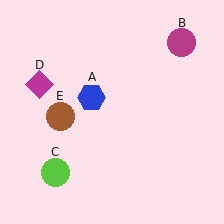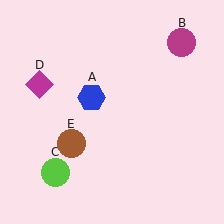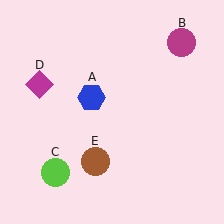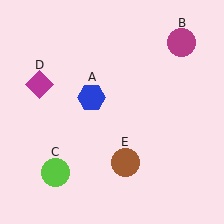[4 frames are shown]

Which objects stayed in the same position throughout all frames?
Blue hexagon (object A) and magenta circle (object B) and lime circle (object C) and magenta diamond (object D) remained stationary.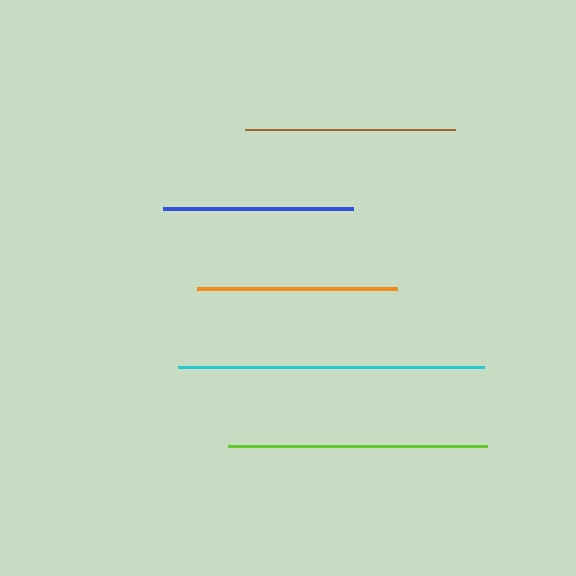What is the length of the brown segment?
The brown segment is approximately 210 pixels long.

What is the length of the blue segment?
The blue segment is approximately 190 pixels long.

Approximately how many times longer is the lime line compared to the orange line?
The lime line is approximately 1.3 times the length of the orange line.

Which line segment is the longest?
The cyan line is the longest at approximately 306 pixels.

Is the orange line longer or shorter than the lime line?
The lime line is longer than the orange line.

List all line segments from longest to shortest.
From longest to shortest: cyan, lime, brown, orange, blue.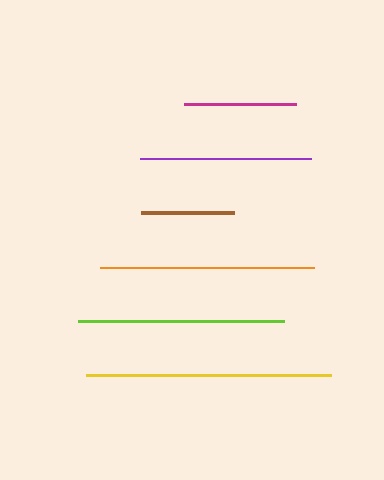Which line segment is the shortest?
The brown line is the shortest at approximately 93 pixels.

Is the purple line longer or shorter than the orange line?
The orange line is longer than the purple line.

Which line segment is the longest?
The yellow line is the longest at approximately 245 pixels.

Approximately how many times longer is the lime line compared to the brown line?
The lime line is approximately 2.2 times the length of the brown line.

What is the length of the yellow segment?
The yellow segment is approximately 245 pixels long.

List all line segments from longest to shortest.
From longest to shortest: yellow, orange, lime, purple, magenta, brown.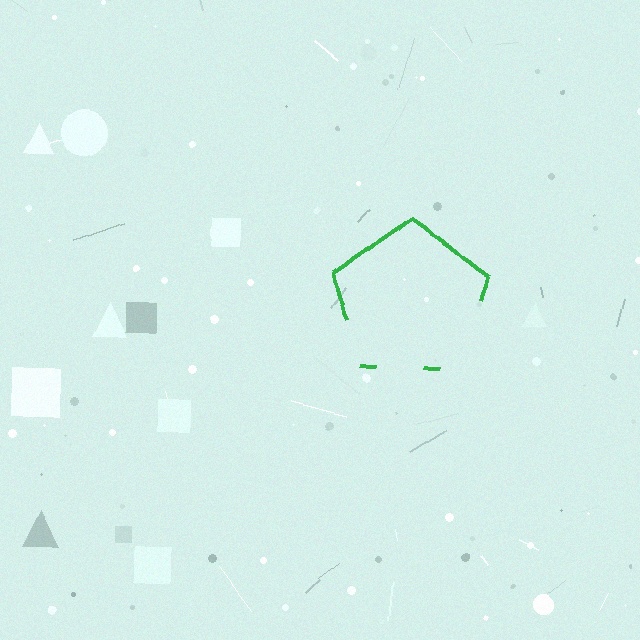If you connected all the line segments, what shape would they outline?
They would outline a pentagon.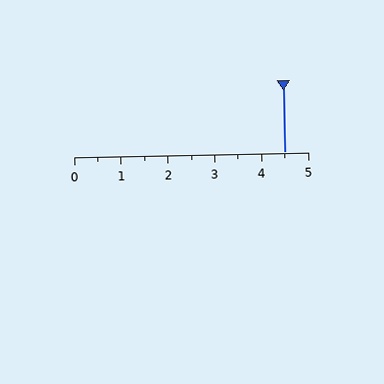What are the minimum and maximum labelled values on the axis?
The axis runs from 0 to 5.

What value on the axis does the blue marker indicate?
The marker indicates approximately 4.5.